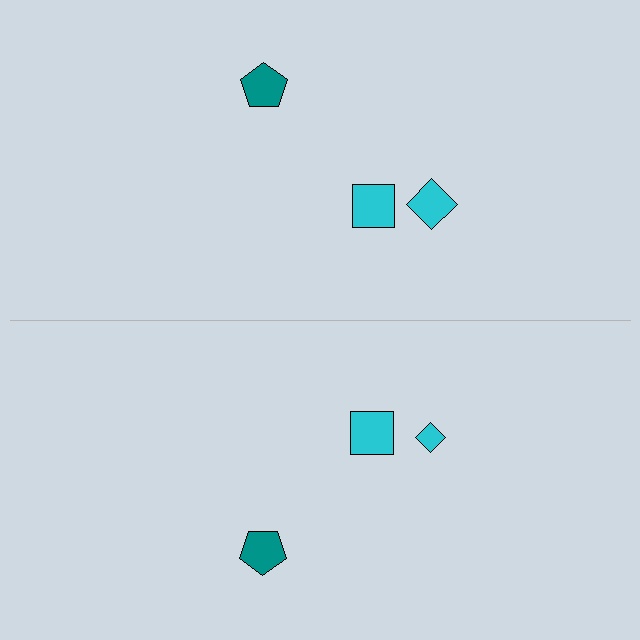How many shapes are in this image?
There are 6 shapes in this image.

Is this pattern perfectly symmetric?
No, the pattern is not perfectly symmetric. The cyan diamond on the bottom side has a different size than its mirror counterpart.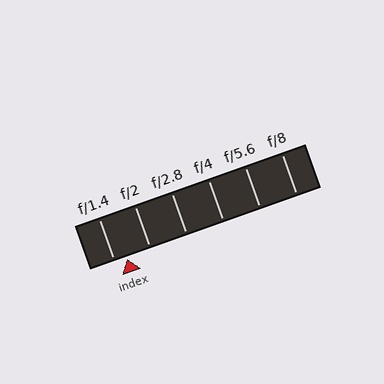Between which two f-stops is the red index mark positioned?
The index mark is between f/1.4 and f/2.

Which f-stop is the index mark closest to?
The index mark is closest to f/1.4.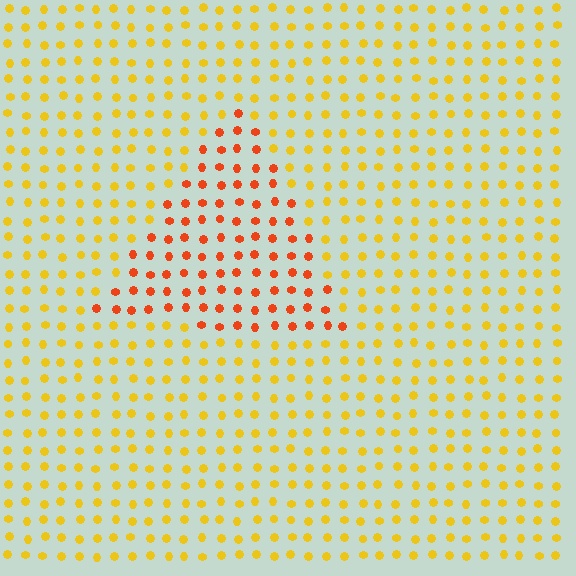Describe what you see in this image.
The image is filled with small yellow elements in a uniform arrangement. A triangle-shaped region is visible where the elements are tinted to a slightly different hue, forming a subtle color boundary.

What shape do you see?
I see a triangle.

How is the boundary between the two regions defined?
The boundary is defined purely by a slight shift in hue (about 37 degrees). Spacing, size, and orientation are identical on both sides.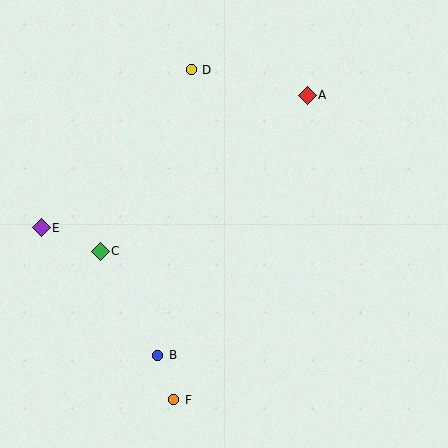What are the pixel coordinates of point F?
Point F is at (174, 400).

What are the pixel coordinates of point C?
Point C is at (100, 251).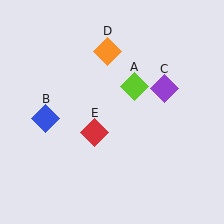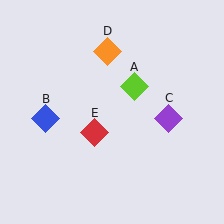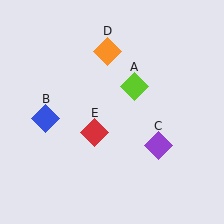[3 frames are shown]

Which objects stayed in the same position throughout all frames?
Lime diamond (object A) and blue diamond (object B) and orange diamond (object D) and red diamond (object E) remained stationary.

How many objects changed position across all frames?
1 object changed position: purple diamond (object C).